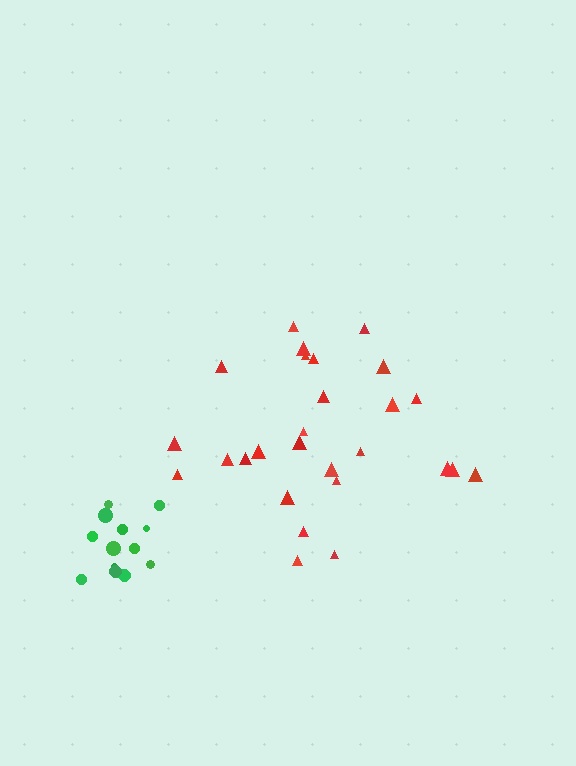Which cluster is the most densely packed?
Green.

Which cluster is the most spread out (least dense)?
Red.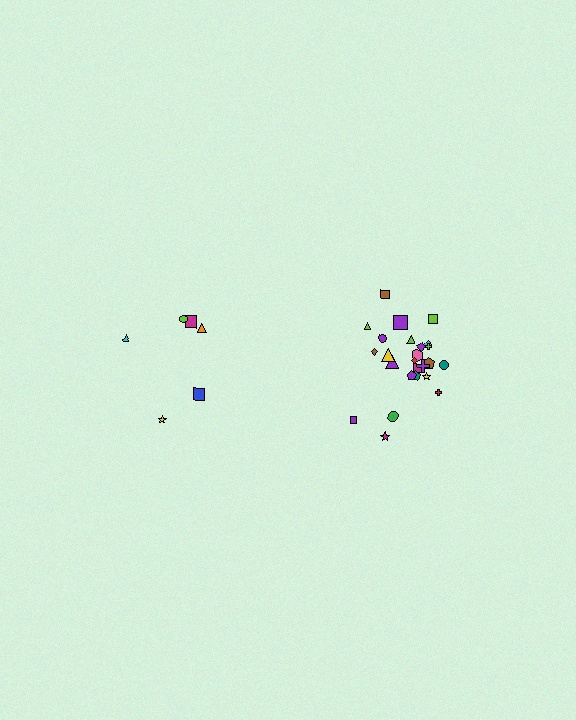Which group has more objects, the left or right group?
The right group.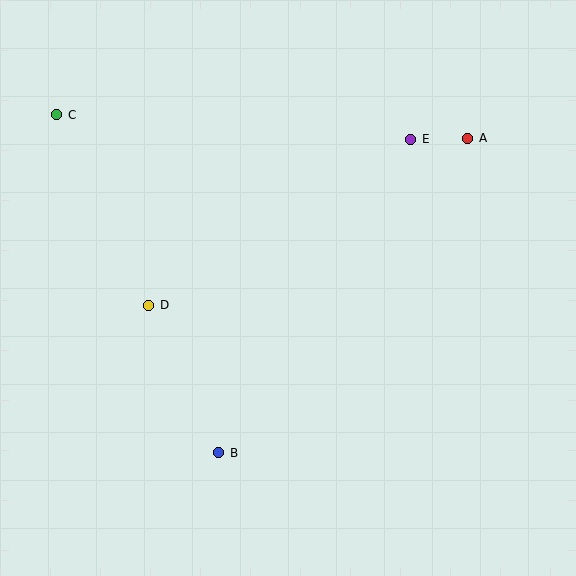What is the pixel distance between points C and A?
The distance between C and A is 411 pixels.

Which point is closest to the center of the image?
Point D at (149, 305) is closest to the center.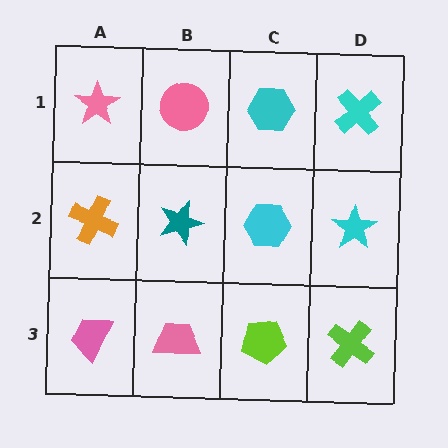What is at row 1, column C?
A cyan hexagon.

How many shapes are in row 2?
4 shapes.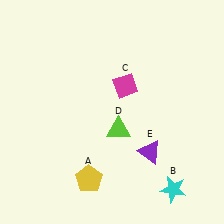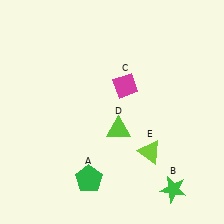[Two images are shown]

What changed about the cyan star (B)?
In Image 1, B is cyan. In Image 2, it changed to green.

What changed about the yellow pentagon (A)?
In Image 1, A is yellow. In Image 2, it changed to green.